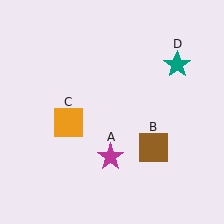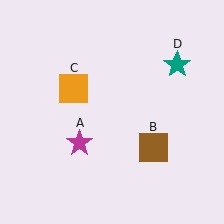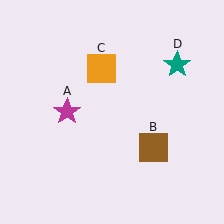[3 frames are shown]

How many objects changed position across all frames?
2 objects changed position: magenta star (object A), orange square (object C).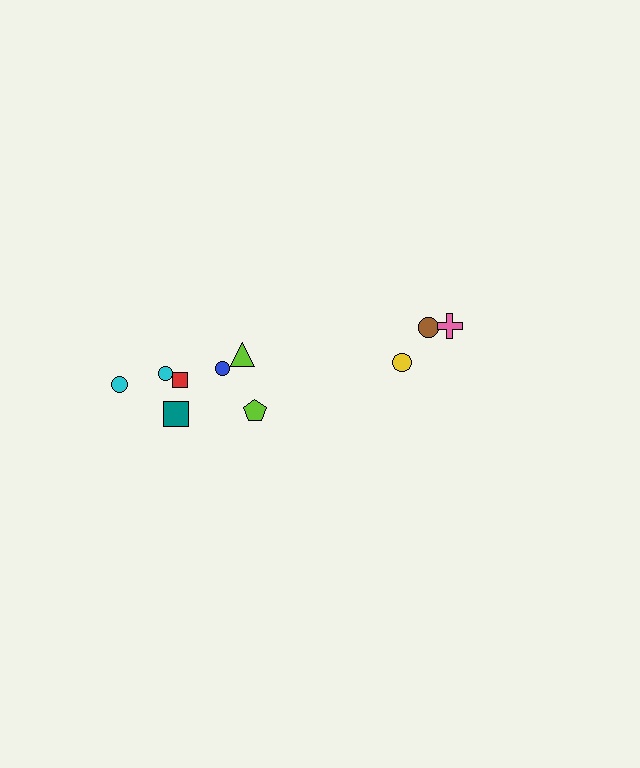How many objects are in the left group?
There are 7 objects.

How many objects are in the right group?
There are 3 objects.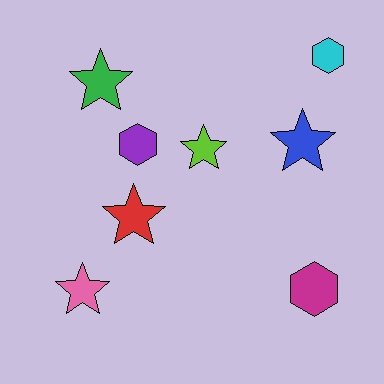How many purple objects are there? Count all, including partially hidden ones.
There is 1 purple object.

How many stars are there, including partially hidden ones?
There are 5 stars.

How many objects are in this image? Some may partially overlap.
There are 8 objects.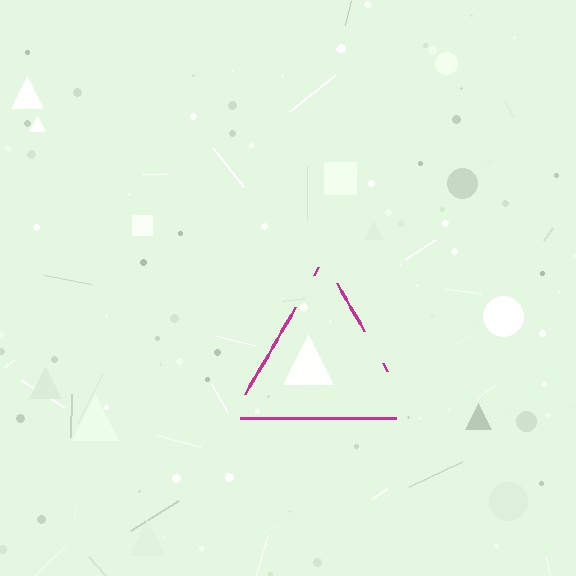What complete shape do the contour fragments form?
The contour fragments form a triangle.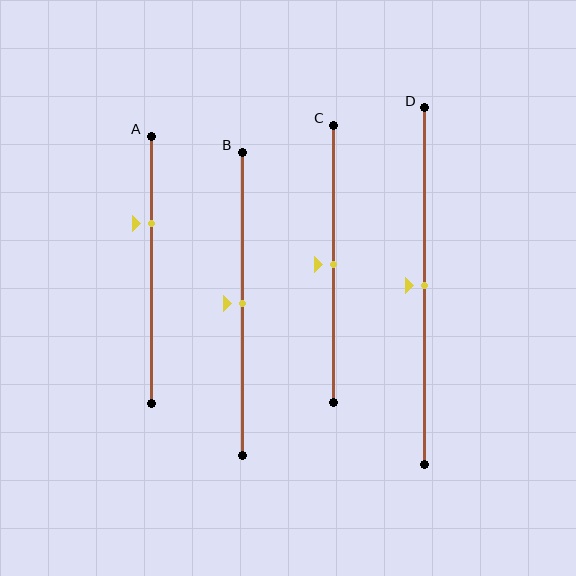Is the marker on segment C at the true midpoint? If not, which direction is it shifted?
Yes, the marker on segment C is at the true midpoint.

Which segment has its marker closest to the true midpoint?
Segment B has its marker closest to the true midpoint.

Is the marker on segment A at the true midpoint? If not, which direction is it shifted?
No, the marker on segment A is shifted upward by about 18% of the segment length.